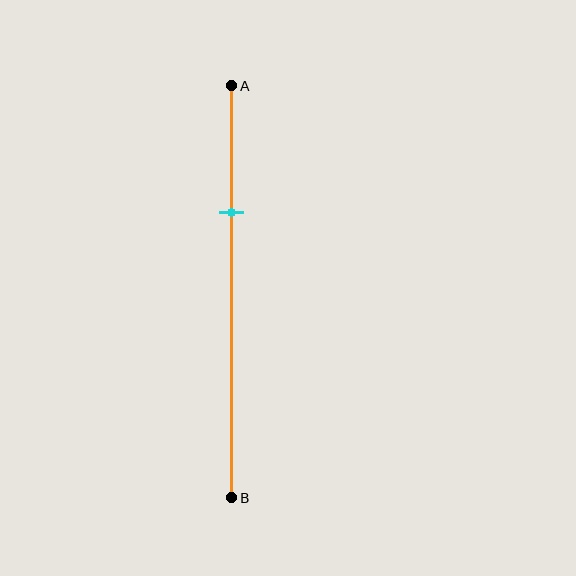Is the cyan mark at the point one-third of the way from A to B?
Yes, the mark is approximately at the one-third point.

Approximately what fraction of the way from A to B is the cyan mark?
The cyan mark is approximately 30% of the way from A to B.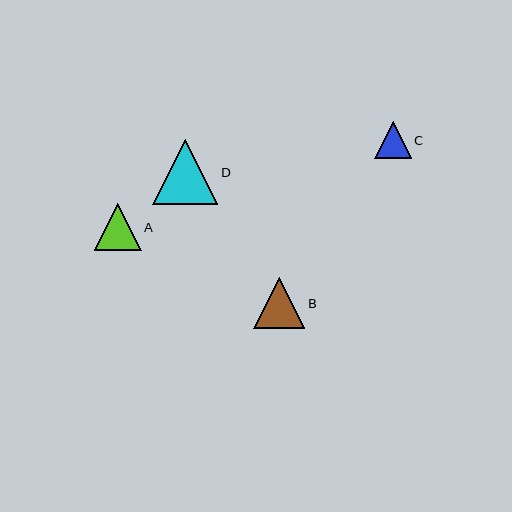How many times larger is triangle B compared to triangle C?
Triangle B is approximately 1.4 times the size of triangle C.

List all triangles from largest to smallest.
From largest to smallest: D, B, A, C.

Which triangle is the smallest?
Triangle C is the smallest with a size of approximately 37 pixels.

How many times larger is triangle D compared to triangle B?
Triangle D is approximately 1.3 times the size of triangle B.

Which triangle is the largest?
Triangle D is the largest with a size of approximately 65 pixels.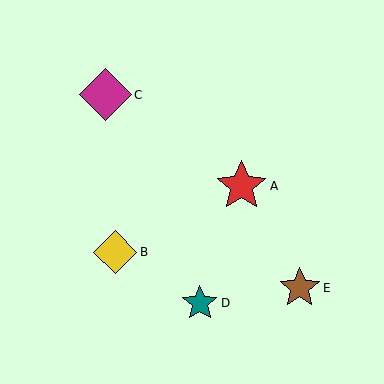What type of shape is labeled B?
Shape B is a yellow diamond.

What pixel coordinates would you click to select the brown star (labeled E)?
Click at (300, 288) to select the brown star E.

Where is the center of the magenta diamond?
The center of the magenta diamond is at (105, 95).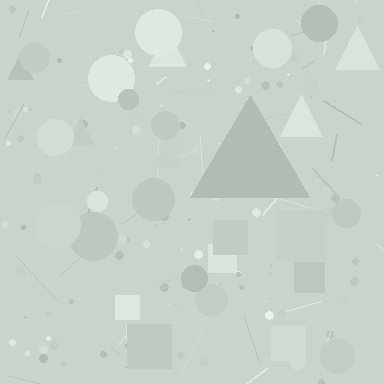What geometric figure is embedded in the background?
A triangle is embedded in the background.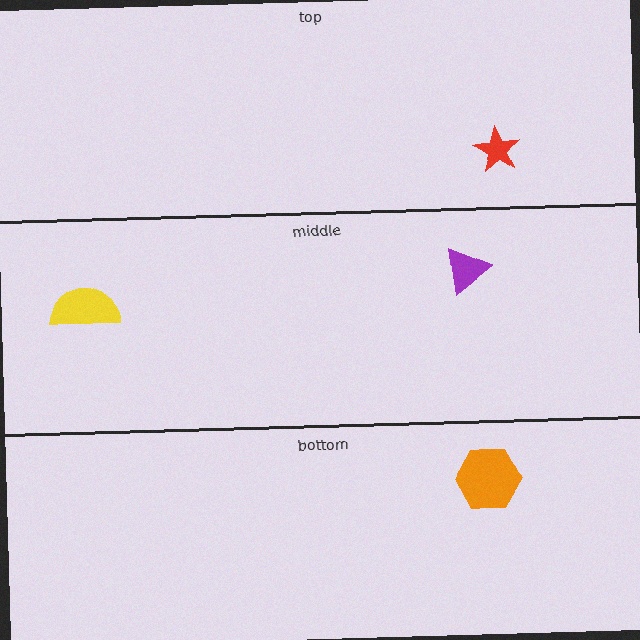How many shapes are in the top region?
1.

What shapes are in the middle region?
The yellow semicircle, the purple triangle.